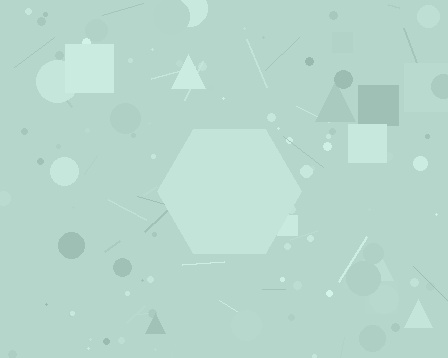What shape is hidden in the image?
A hexagon is hidden in the image.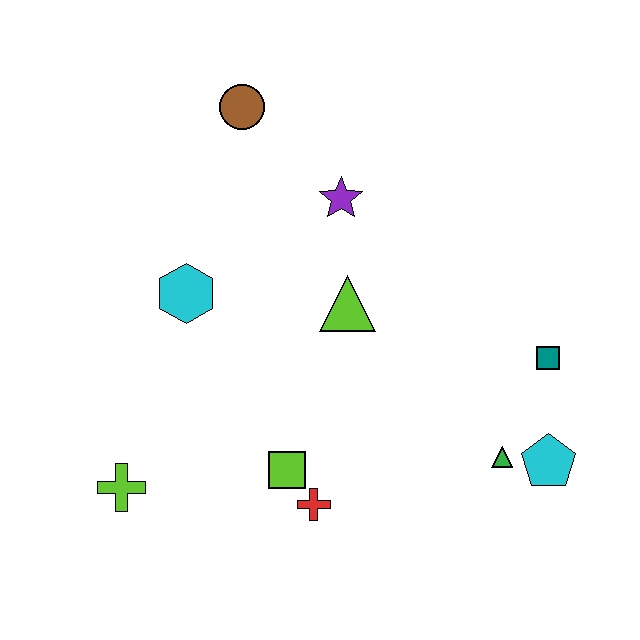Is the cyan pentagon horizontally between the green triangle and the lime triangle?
No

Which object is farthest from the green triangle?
The brown circle is farthest from the green triangle.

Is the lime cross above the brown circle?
No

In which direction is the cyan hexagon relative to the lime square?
The cyan hexagon is above the lime square.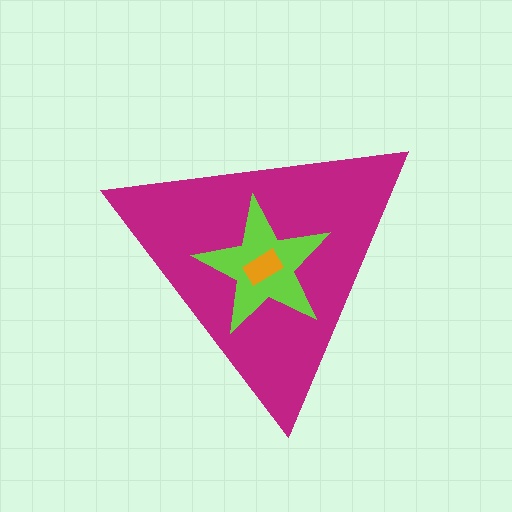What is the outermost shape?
The magenta triangle.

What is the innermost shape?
The orange rectangle.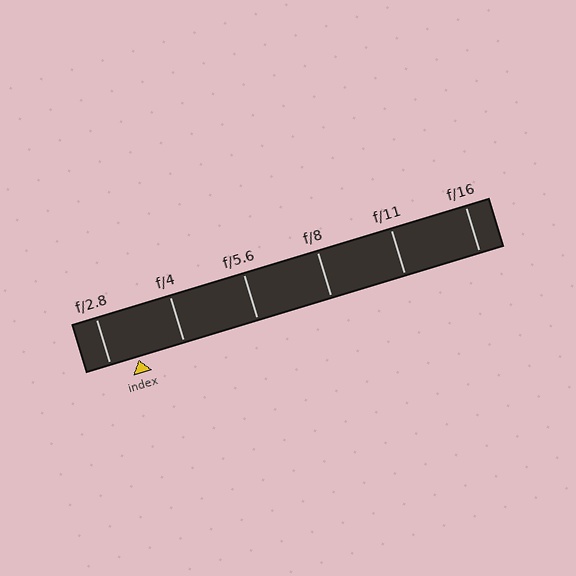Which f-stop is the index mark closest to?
The index mark is closest to f/2.8.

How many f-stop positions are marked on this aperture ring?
There are 6 f-stop positions marked.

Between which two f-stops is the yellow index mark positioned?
The index mark is between f/2.8 and f/4.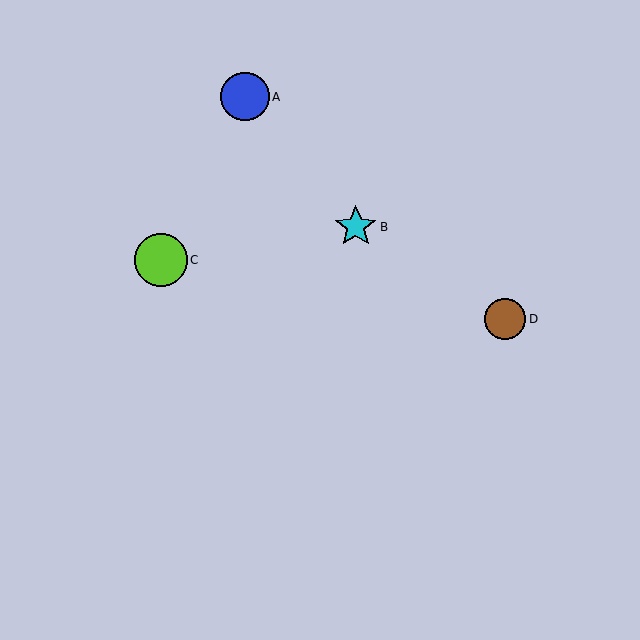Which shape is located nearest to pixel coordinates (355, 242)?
The cyan star (labeled B) at (356, 227) is nearest to that location.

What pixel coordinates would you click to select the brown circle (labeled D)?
Click at (505, 319) to select the brown circle D.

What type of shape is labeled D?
Shape D is a brown circle.